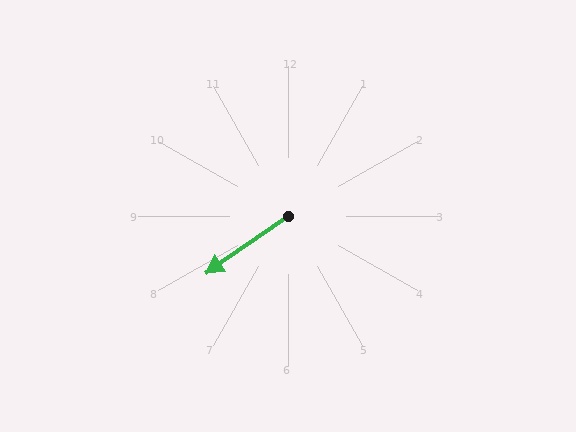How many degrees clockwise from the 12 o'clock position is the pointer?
Approximately 235 degrees.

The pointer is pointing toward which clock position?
Roughly 8 o'clock.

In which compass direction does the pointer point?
Southwest.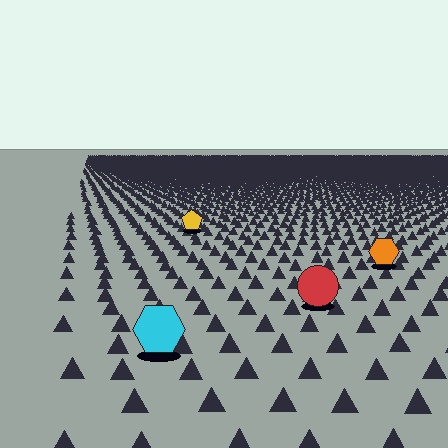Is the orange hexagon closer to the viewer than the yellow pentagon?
Yes. The orange hexagon is closer — you can tell from the texture gradient: the ground texture is coarser near it.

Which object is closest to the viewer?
The cyan hexagon is closest. The texture marks near it are larger and more spread out.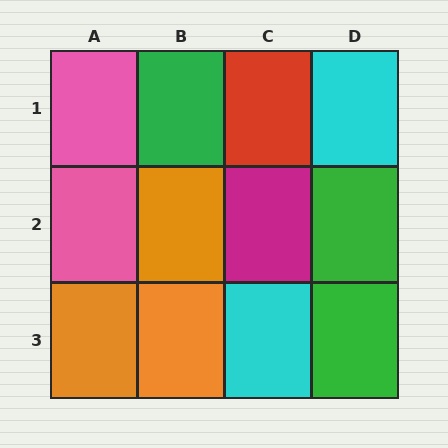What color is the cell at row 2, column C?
Magenta.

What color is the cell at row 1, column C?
Red.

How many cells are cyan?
2 cells are cyan.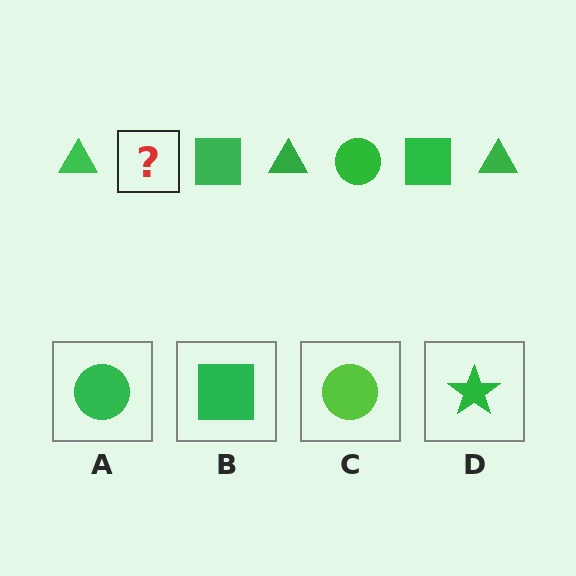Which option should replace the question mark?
Option A.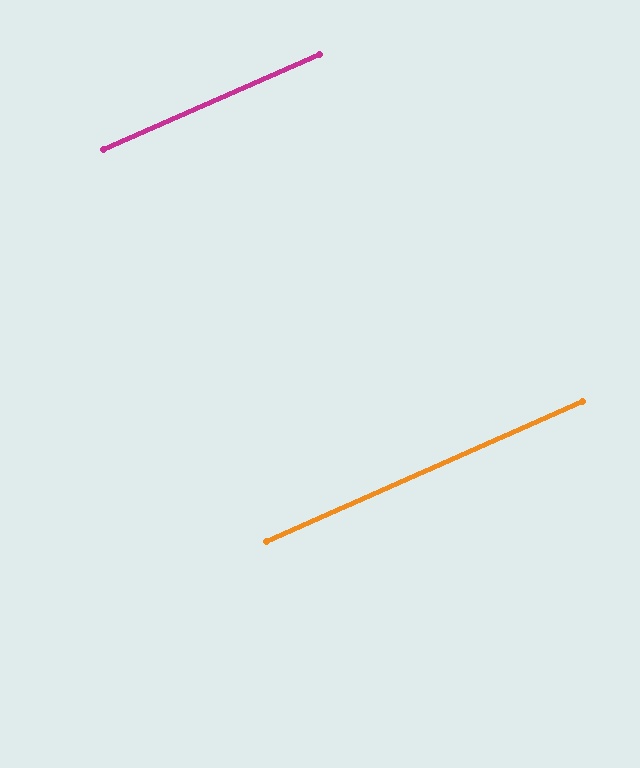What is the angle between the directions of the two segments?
Approximately 0 degrees.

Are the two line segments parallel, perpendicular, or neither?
Parallel — their directions differ by only 0.3°.